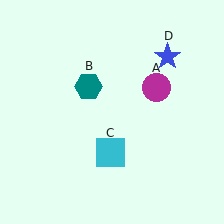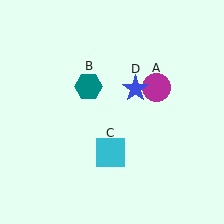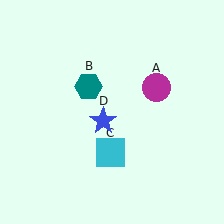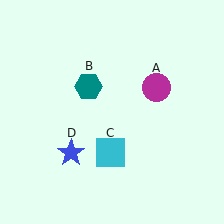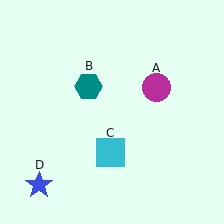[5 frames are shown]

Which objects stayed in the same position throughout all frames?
Magenta circle (object A) and teal hexagon (object B) and cyan square (object C) remained stationary.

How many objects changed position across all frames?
1 object changed position: blue star (object D).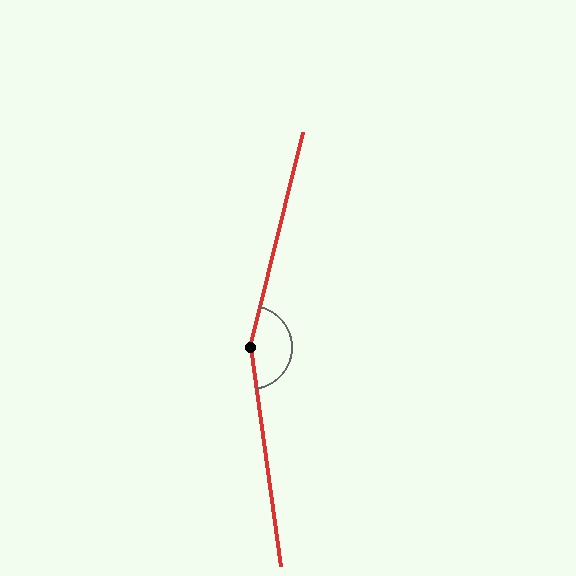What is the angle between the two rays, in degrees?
Approximately 158 degrees.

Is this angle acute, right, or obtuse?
It is obtuse.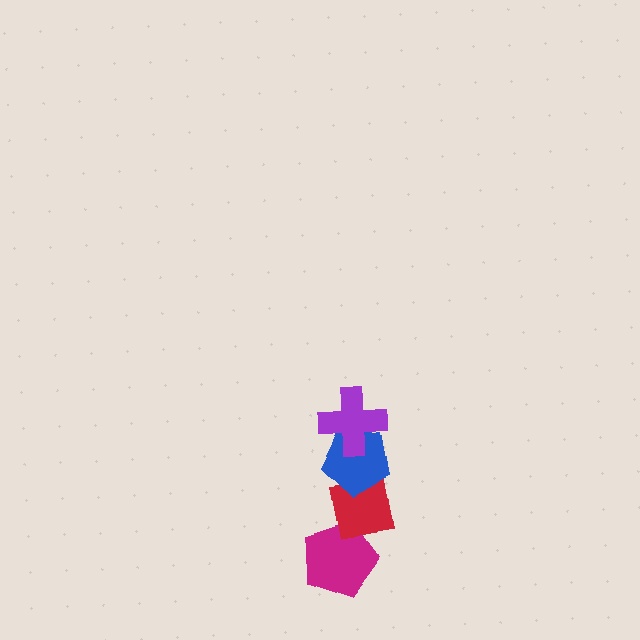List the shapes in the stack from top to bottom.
From top to bottom: the purple cross, the blue pentagon, the red square, the magenta pentagon.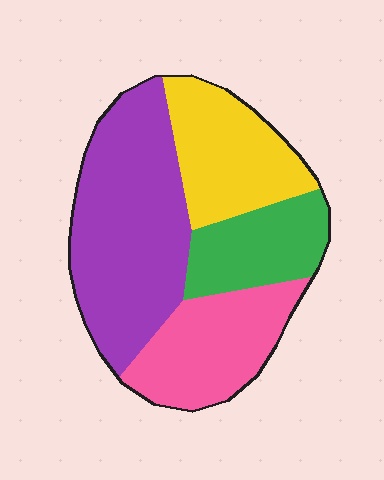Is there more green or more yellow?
Yellow.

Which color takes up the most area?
Purple, at roughly 40%.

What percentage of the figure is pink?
Pink takes up less than a quarter of the figure.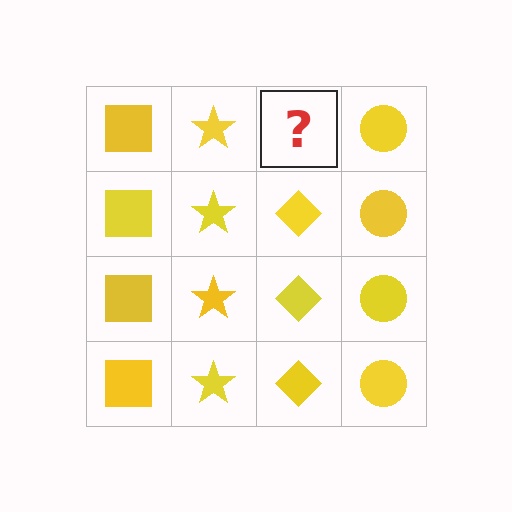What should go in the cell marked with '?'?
The missing cell should contain a yellow diamond.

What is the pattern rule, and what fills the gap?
The rule is that each column has a consistent shape. The gap should be filled with a yellow diamond.